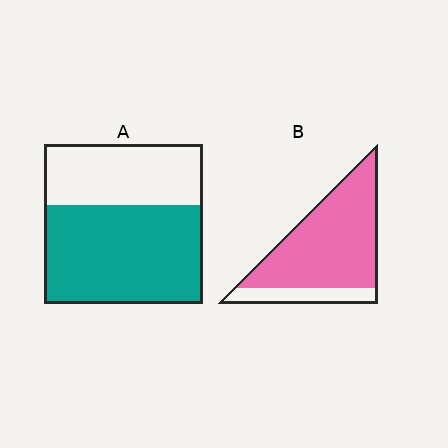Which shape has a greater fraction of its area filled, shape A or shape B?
Shape B.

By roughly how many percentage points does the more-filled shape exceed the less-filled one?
By roughly 20 percentage points (B over A).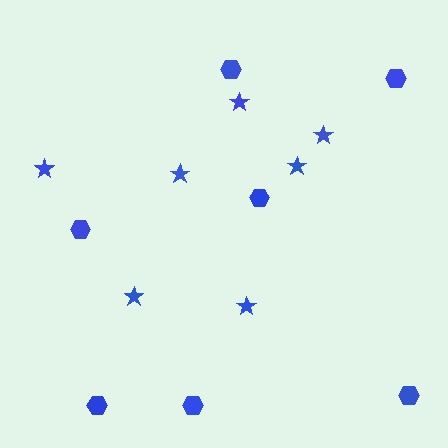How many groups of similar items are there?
There are 2 groups: one group of hexagons (7) and one group of stars (7).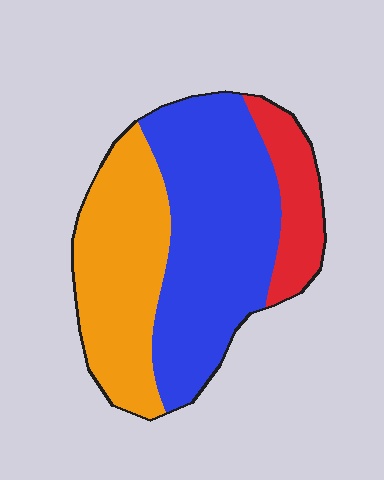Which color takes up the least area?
Red, at roughly 15%.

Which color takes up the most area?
Blue, at roughly 50%.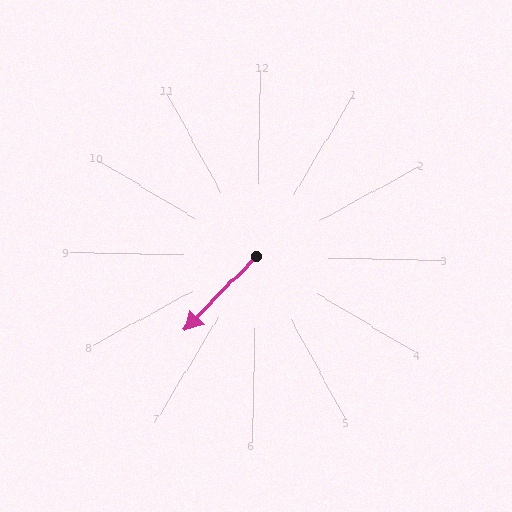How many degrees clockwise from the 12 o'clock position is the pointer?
Approximately 223 degrees.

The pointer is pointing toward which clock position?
Roughly 7 o'clock.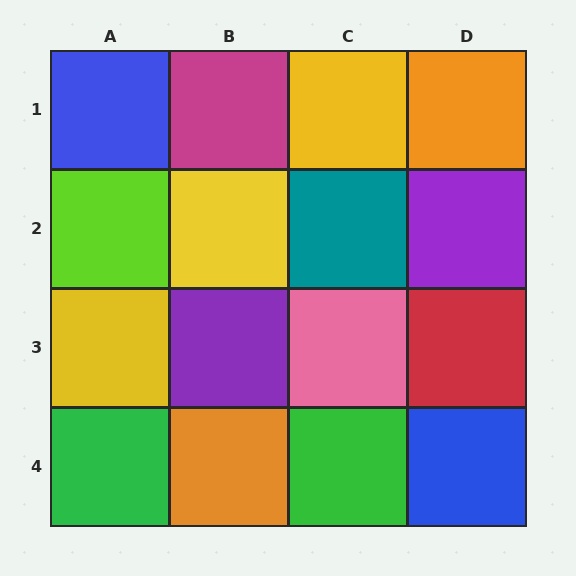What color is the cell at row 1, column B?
Magenta.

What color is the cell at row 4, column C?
Green.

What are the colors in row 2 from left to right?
Lime, yellow, teal, purple.